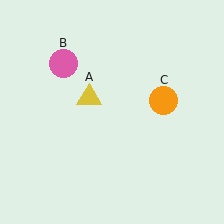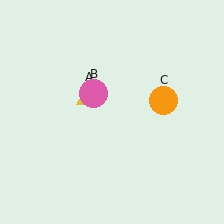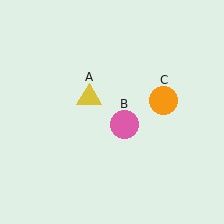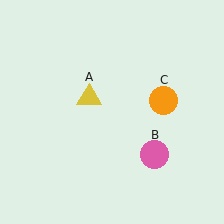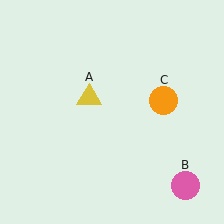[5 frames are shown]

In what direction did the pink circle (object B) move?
The pink circle (object B) moved down and to the right.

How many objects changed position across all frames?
1 object changed position: pink circle (object B).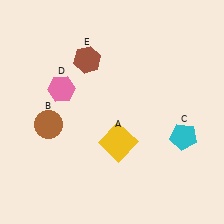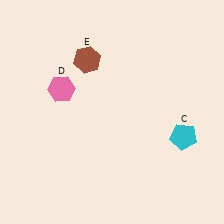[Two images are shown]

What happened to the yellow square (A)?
The yellow square (A) was removed in Image 2. It was in the bottom-right area of Image 1.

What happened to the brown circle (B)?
The brown circle (B) was removed in Image 2. It was in the bottom-left area of Image 1.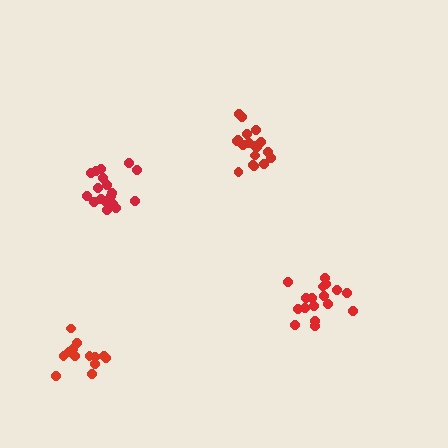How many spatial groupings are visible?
There are 4 spatial groupings.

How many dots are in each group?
Group 1: 18 dots, Group 2: 17 dots, Group 3: 18 dots, Group 4: 13 dots (66 total).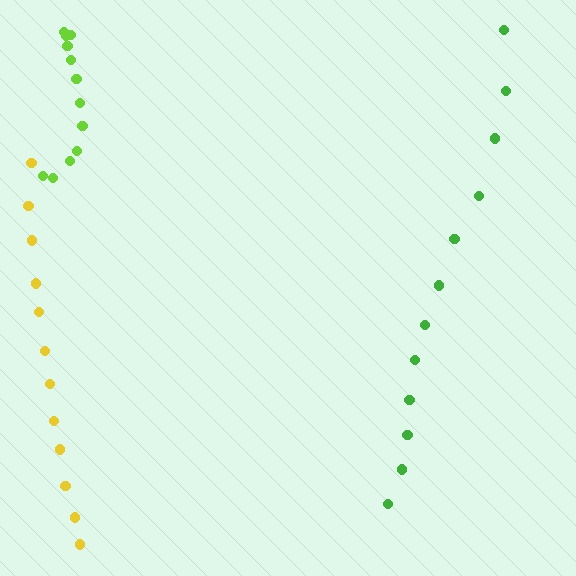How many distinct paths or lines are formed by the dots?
There are 3 distinct paths.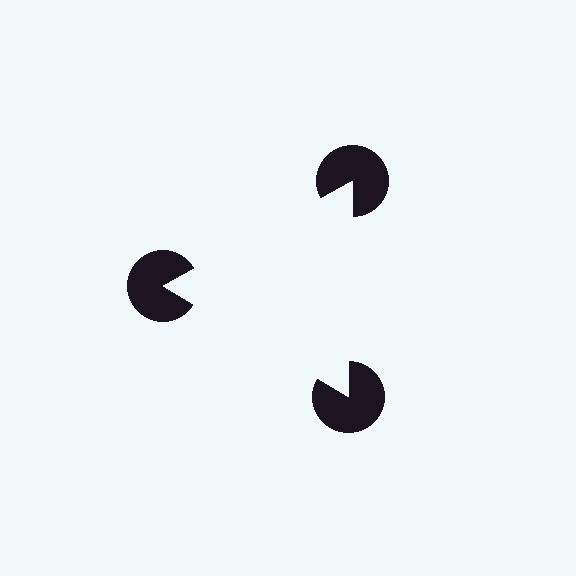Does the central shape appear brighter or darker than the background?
It typically appears slightly brighter than the background, even though no actual brightness change is drawn.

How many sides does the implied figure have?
3 sides.